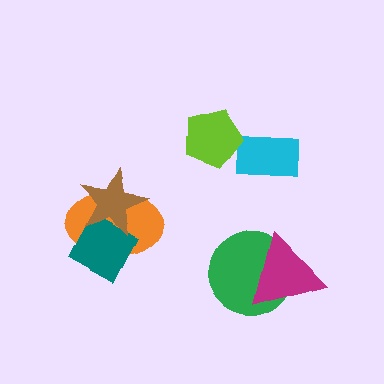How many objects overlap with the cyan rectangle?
0 objects overlap with the cyan rectangle.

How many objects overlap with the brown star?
2 objects overlap with the brown star.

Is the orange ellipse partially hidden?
Yes, it is partially covered by another shape.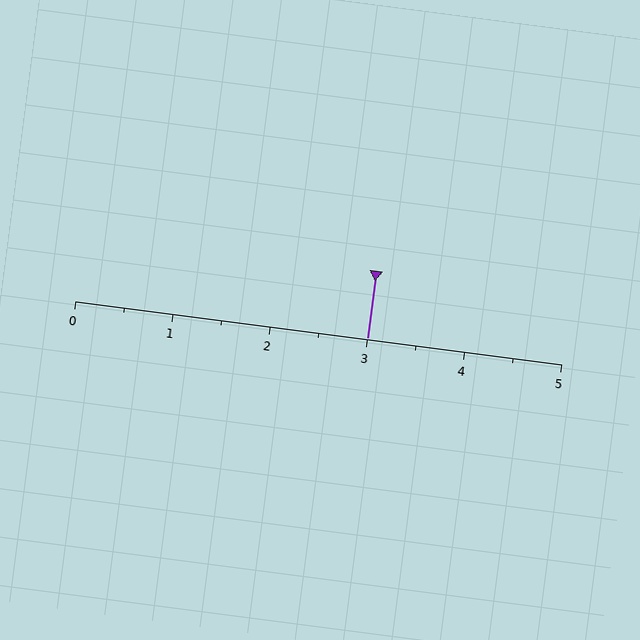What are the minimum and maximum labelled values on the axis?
The axis runs from 0 to 5.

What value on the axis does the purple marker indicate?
The marker indicates approximately 3.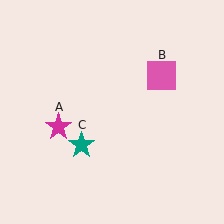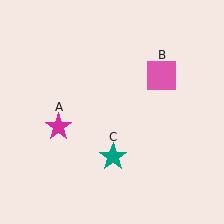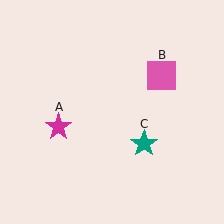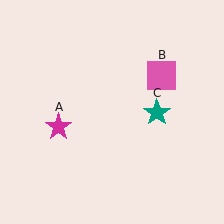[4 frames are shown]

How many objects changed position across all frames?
1 object changed position: teal star (object C).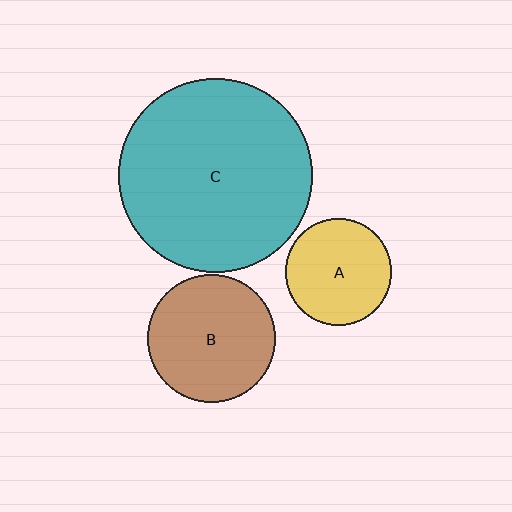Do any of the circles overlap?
No, none of the circles overlap.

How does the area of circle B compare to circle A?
Approximately 1.4 times.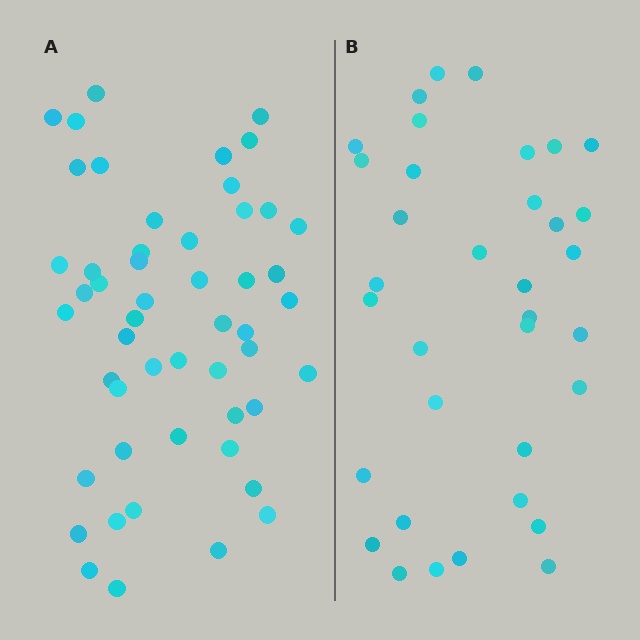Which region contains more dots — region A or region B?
Region A (the left region) has more dots.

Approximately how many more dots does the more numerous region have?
Region A has approximately 15 more dots than region B.